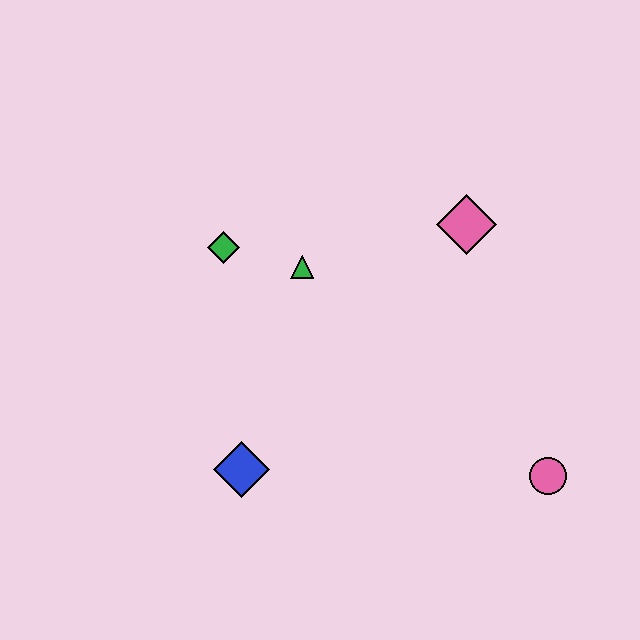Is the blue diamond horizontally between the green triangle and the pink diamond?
No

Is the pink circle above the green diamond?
No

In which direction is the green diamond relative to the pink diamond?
The green diamond is to the left of the pink diamond.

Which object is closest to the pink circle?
The pink diamond is closest to the pink circle.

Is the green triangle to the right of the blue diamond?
Yes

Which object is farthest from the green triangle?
The pink circle is farthest from the green triangle.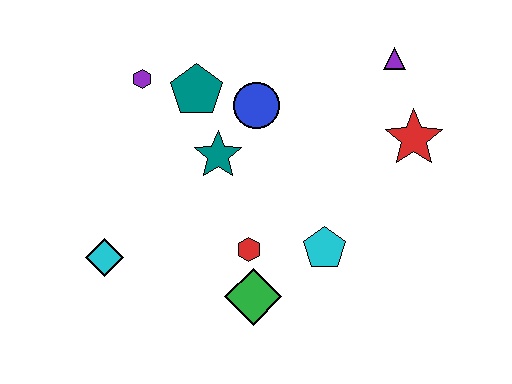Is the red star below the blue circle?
Yes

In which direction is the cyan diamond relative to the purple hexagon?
The cyan diamond is below the purple hexagon.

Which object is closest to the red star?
The purple triangle is closest to the red star.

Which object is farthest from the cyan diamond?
The purple triangle is farthest from the cyan diamond.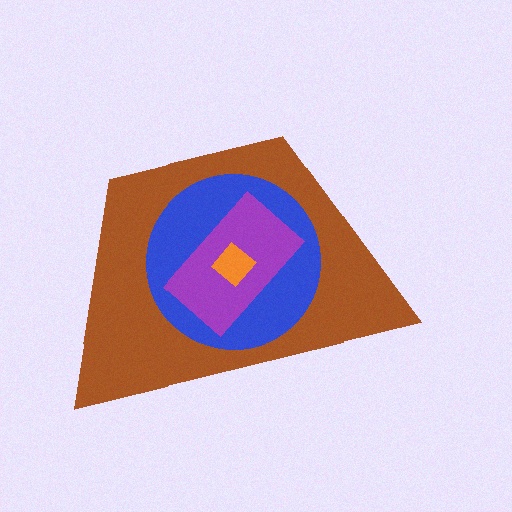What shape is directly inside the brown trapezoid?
The blue circle.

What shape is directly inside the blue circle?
The purple rectangle.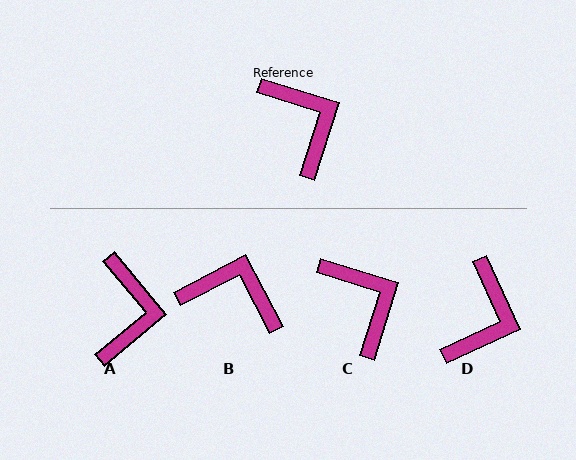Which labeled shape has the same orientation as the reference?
C.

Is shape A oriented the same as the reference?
No, it is off by about 33 degrees.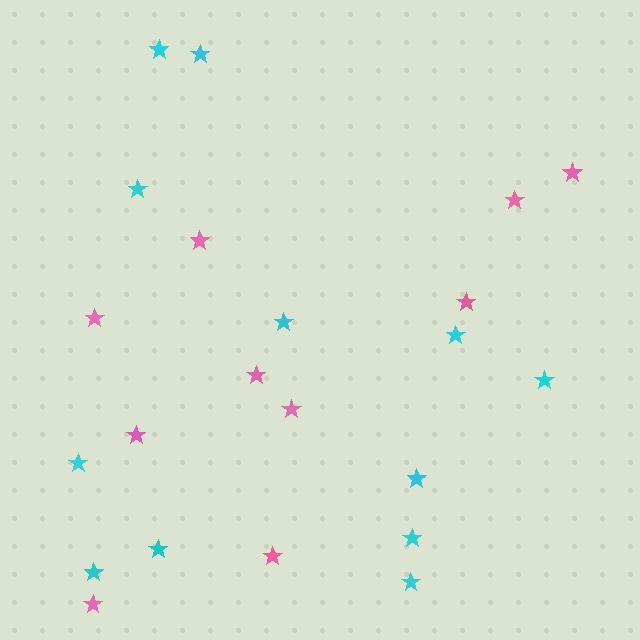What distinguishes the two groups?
There are 2 groups: one group of cyan stars (12) and one group of pink stars (10).